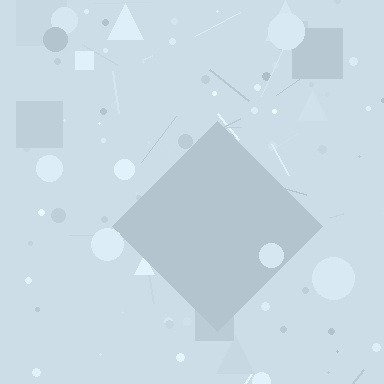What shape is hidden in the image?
A diamond is hidden in the image.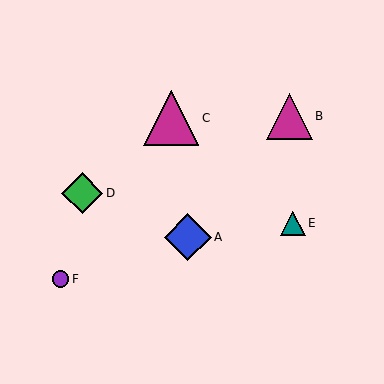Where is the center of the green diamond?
The center of the green diamond is at (82, 193).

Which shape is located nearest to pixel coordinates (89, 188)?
The green diamond (labeled D) at (82, 193) is nearest to that location.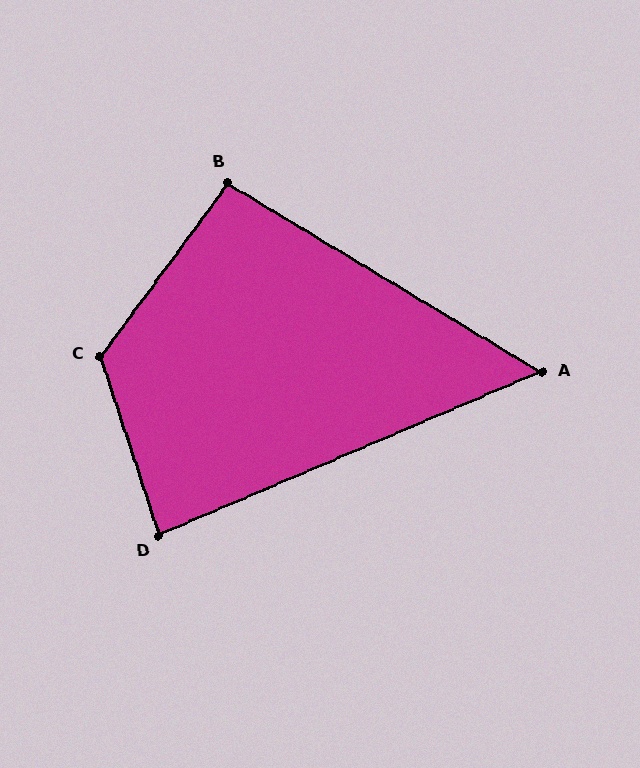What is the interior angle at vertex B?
Approximately 95 degrees (obtuse).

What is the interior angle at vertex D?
Approximately 85 degrees (acute).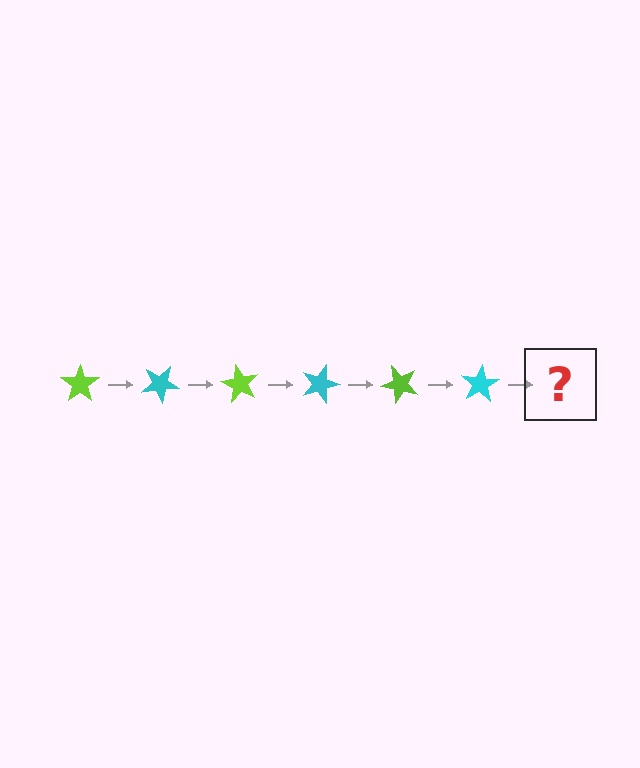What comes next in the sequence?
The next element should be a lime star, rotated 180 degrees from the start.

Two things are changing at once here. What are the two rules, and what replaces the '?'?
The two rules are that it rotates 30 degrees each step and the color cycles through lime and cyan. The '?' should be a lime star, rotated 180 degrees from the start.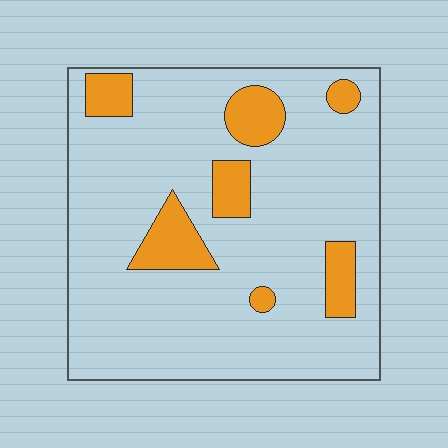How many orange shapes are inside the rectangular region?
7.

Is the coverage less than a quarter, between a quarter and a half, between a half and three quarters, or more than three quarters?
Less than a quarter.